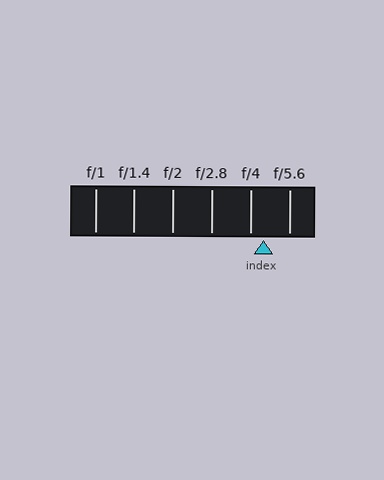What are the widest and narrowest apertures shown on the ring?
The widest aperture shown is f/1 and the narrowest is f/5.6.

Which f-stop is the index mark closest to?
The index mark is closest to f/4.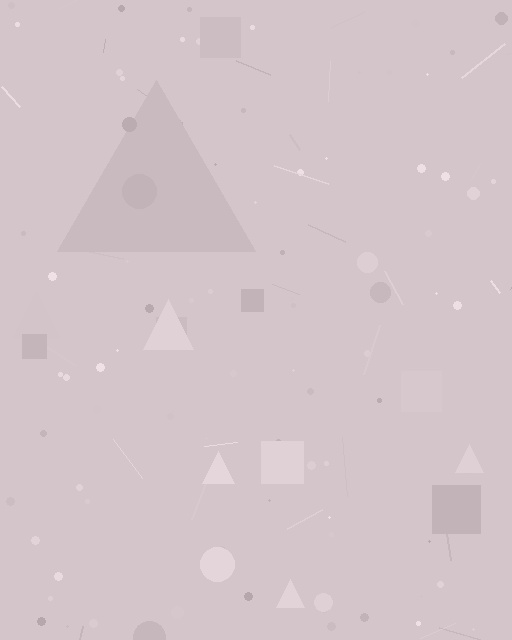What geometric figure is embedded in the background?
A triangle is embedded in the background.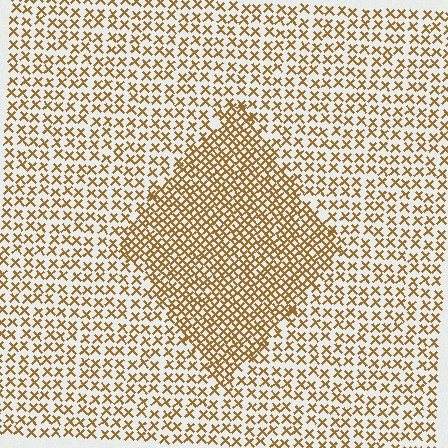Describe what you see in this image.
The image contains small brown elements arranged at two different densities. A diamond-shaped region is visible where the elements are more densely packed than the surrounding area.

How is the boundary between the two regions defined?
The boundary is defined by a change in element density (approximately 2.0x ratio). All elements are the same color, size, and shape.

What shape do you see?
I see a diamond.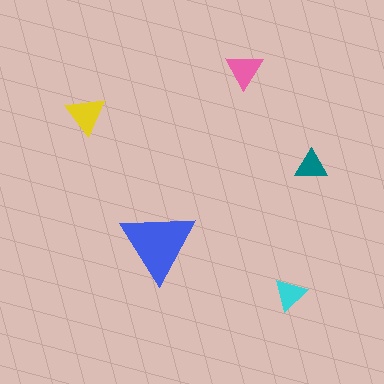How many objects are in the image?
There are 5 objects in the image.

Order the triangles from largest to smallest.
the blue one, the yellow one, the pink one, the cyan one, the teal one.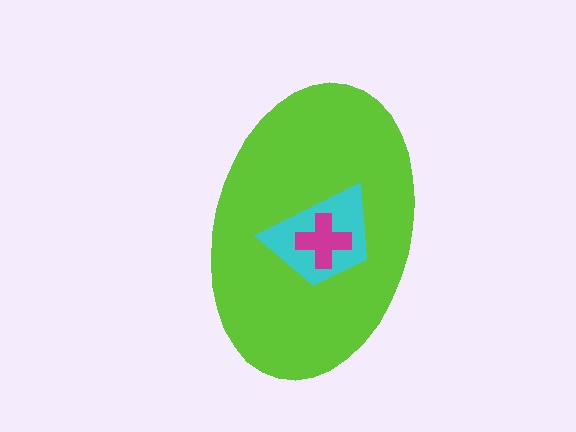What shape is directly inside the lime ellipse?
The cyan trapezoid.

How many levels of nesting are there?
3.